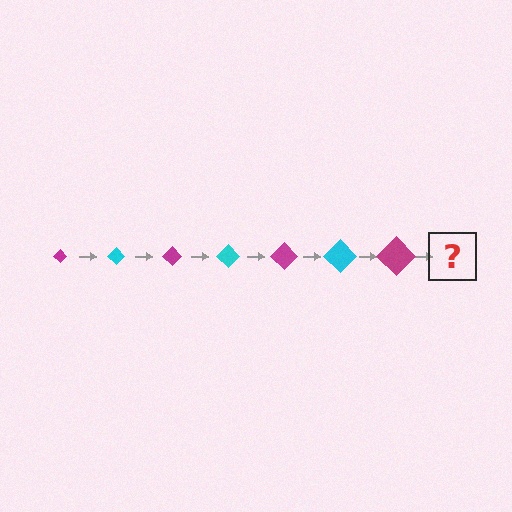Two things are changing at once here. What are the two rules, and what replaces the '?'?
The two rules are that the diamond grows larger each step and the color cycles through magenta and cyan. The '?' should be a cyan diamond, larger than the previous one.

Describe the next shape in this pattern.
It should be a cyan diamond, larger than the previous one.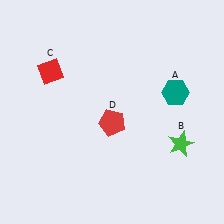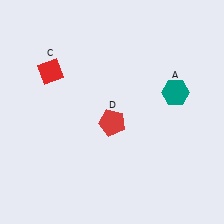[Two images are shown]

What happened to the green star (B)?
The green star (B) was removed in Image 2. It was in the bottom-right area of Image 1.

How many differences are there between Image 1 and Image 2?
There is 1 difference between the two images.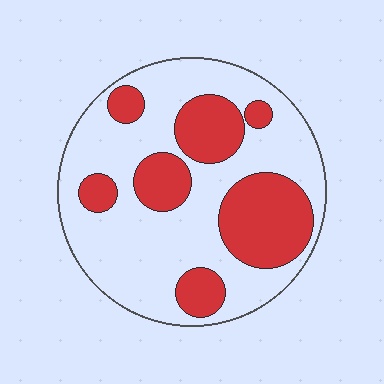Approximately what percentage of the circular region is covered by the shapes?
Approximately 35%.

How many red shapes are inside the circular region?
7.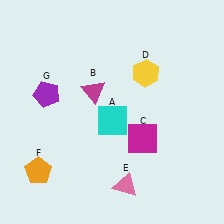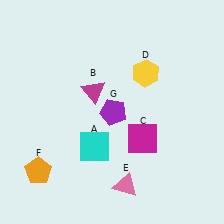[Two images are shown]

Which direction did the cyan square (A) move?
The cyan square (A) moved down.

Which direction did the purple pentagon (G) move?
The purple pentagon (G) moved right.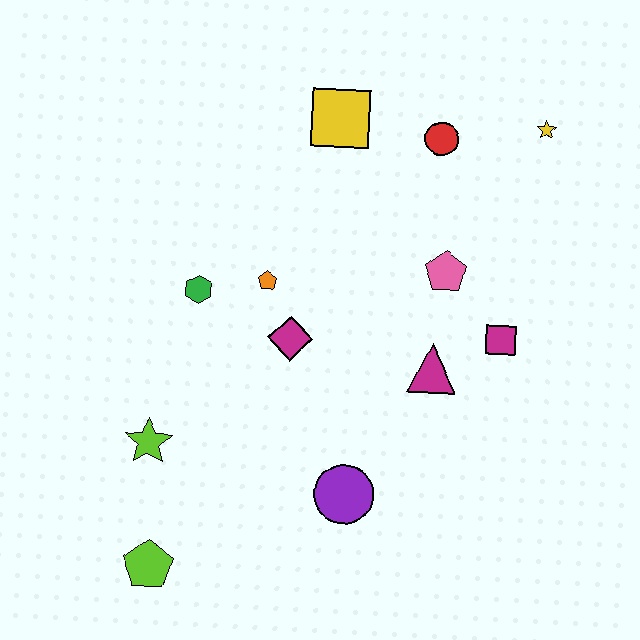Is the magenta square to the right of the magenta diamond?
Yes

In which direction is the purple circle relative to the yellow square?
The purple circle is below the yellow square.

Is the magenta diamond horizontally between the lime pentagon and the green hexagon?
No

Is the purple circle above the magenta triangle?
No